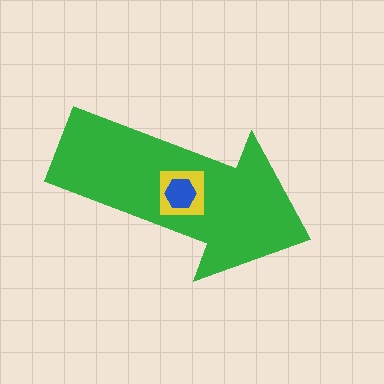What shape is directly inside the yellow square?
The blue hexagon.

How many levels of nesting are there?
3.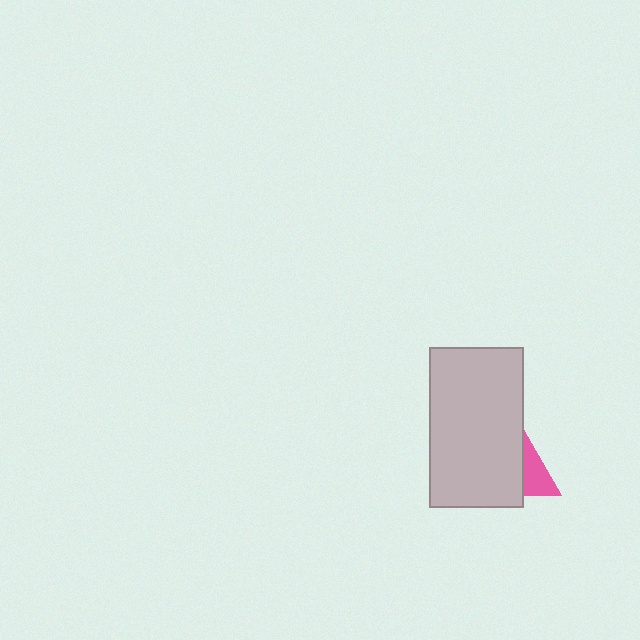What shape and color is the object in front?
The object in front is a light gray rectangle.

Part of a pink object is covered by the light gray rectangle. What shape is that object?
It is a triangle.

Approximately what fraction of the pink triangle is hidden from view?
Roughly 70% of the pink triangle is hidden behind the light gray rectangle.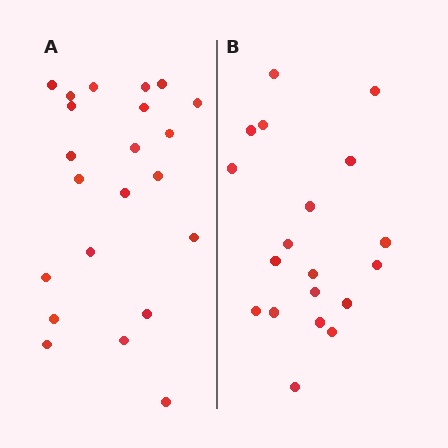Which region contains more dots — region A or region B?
Region A (the left region) has more dots.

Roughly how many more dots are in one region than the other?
Region A has just a few more — roughly 2 or 3 more dots than region B.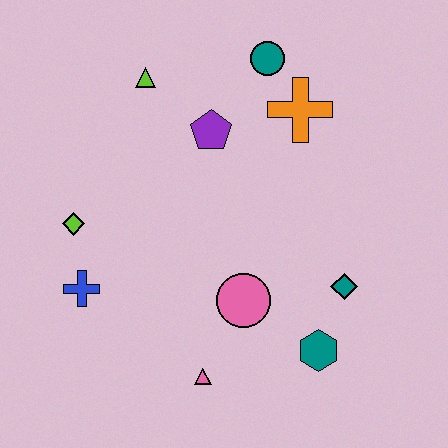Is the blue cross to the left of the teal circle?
Yes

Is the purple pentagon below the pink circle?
No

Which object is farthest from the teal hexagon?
The lime triangle is farthest from the teal hexagon.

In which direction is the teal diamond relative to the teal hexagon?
The teal diamond is above the teal hexagon.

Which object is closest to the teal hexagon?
The teal diamond is closest to the teal hexagon.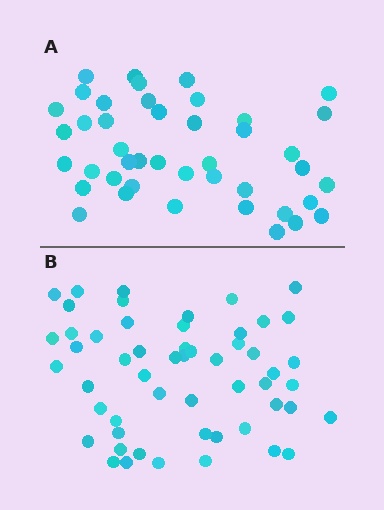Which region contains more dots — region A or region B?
Region B (the bottom region) has more dots.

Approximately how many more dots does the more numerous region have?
Region B has roughly 12 or so more dots than region A.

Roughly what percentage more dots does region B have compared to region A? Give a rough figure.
About 25% more.